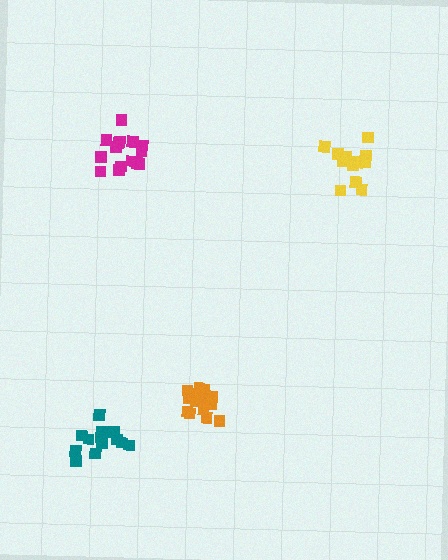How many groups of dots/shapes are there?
There are 4 groups.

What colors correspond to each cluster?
The clusters are colored: teal, magenta, orange, yellow.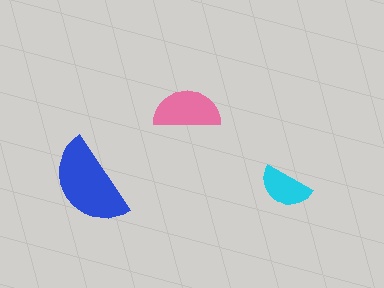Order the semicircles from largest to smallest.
the blue one, the pink one, the cyan one.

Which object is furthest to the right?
The cyan semicircle is rightmost.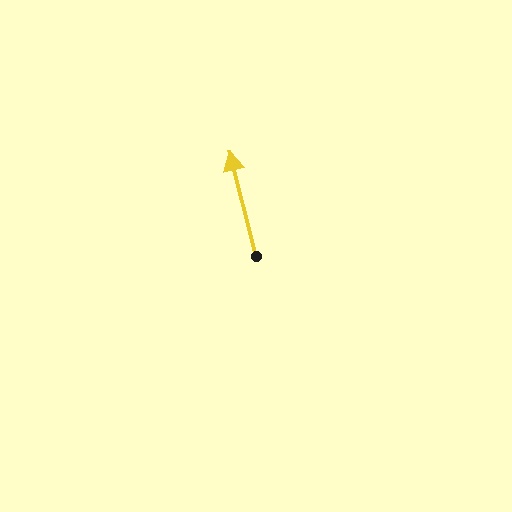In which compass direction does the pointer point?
North.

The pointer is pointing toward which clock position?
Roughly 12 o'clock.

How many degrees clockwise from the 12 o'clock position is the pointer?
Approximately 346 degrees.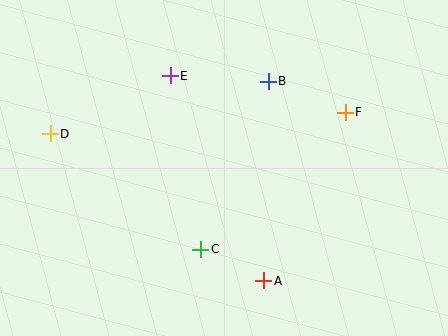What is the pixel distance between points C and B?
The distance between C and B is 181 pixels.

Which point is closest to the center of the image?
Point C at (201, 249) is closest to the center.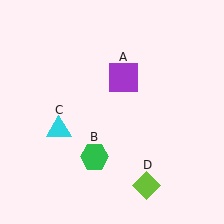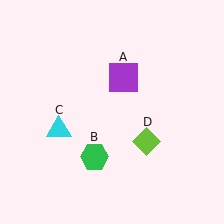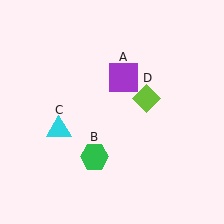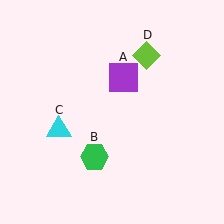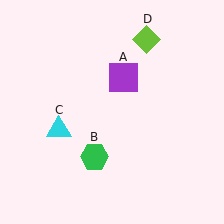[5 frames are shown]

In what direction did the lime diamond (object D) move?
The lime diamond (object D) moved up.